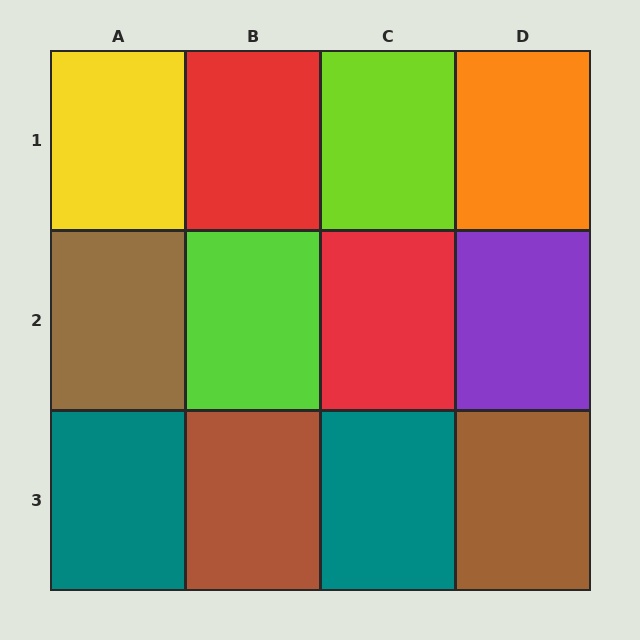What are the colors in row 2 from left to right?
Brown, lime, red, purple.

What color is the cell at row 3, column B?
Brown.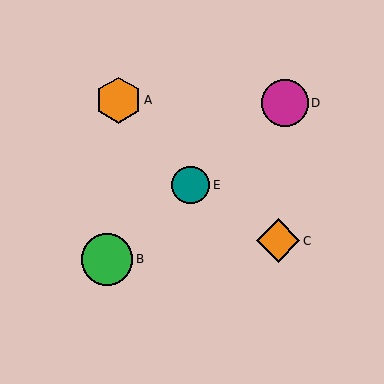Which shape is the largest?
The green circle (labeled B) is the largest.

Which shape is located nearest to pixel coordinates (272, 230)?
The orange diamond (labeled C) at (278, 241) is nearest to that location.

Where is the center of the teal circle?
The center of the teal circle is at (191, 185).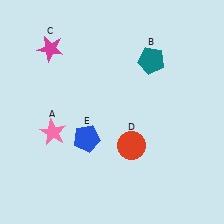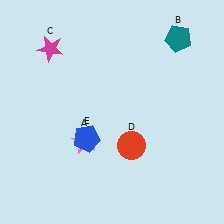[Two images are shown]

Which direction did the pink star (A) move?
The pink star (A) moved right.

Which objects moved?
The objects that moved are: the pink star (A), the teal pentagon (B).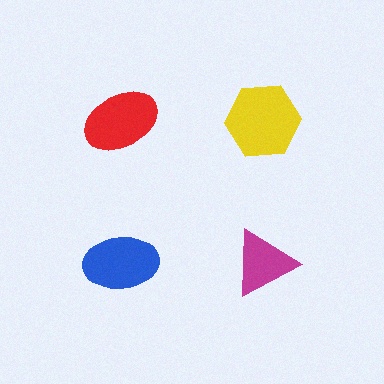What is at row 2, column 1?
A blue ellipse.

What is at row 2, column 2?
A magenta triangle.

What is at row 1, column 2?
A yellow hexagon.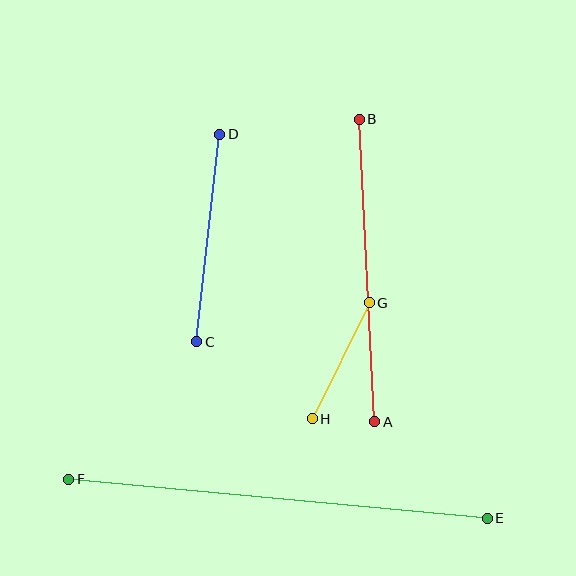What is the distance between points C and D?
The distance is approximately 209 pixels.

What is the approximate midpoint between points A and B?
The midpoint is at approximately (367, 270) pixels.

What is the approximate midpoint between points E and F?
The midpoint is at approximately (278, 499) pixels.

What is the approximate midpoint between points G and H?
The midpoint is at approximately (341, 361) pixels.